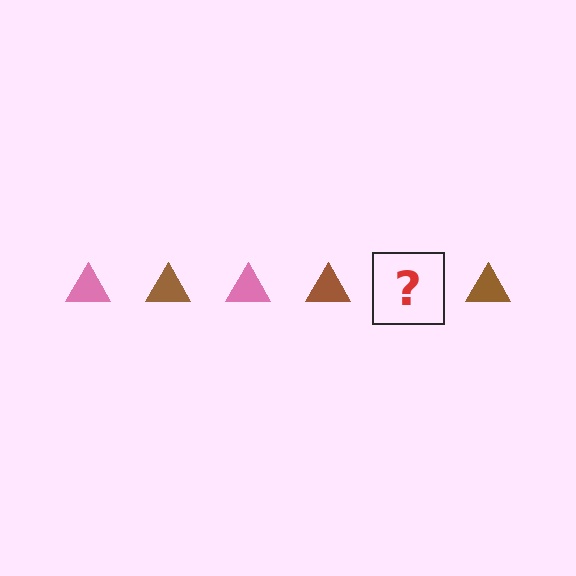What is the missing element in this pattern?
The missing element is a pink triangle.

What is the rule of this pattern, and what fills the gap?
The rule is that the pattern cycles through pink, brown triangles. The gap should be filled with a pink triangle.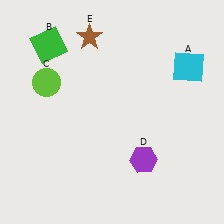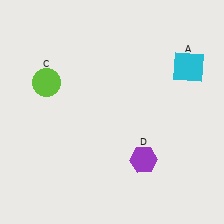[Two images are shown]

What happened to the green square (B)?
The green square (B) was removed in Image 2. It was in the top-left area of Image 1.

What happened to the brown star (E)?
The brown star (E) was removed in Image 2. It was in the top-left area of Image 1.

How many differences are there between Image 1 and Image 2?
There are 2 differences between the two images.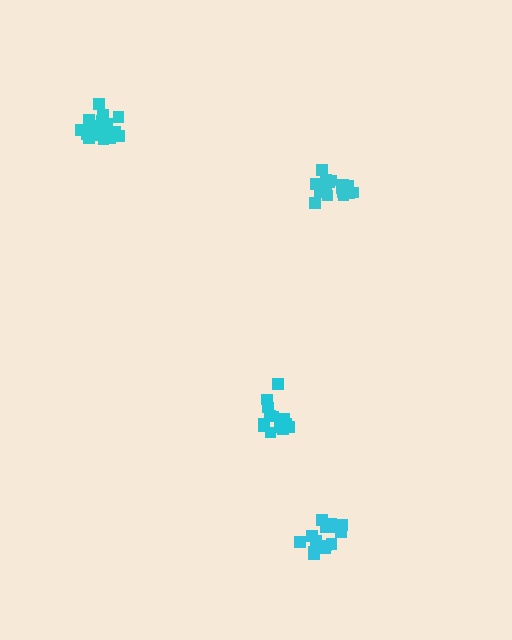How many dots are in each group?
Group 1: 15 dots, Group 2: 20 dots, Group 3: 21 dots, Group 4: 17 dots (73 total).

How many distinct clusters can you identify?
There are 4 distinct clusters.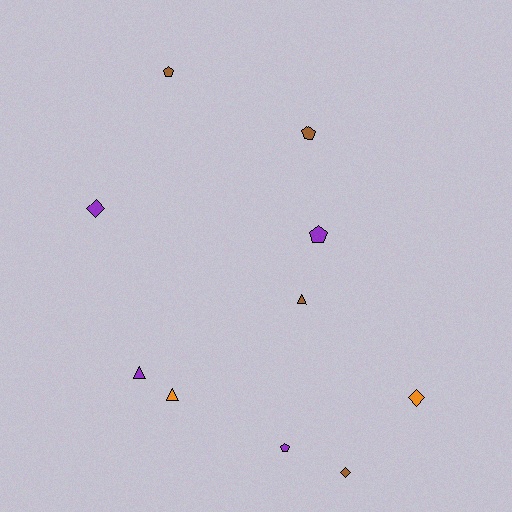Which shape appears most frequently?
Pentagon, with 4 objects.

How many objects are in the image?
There are 10 objects.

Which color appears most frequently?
Brown, with 4 objects.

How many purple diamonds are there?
There is 1 purple diamond.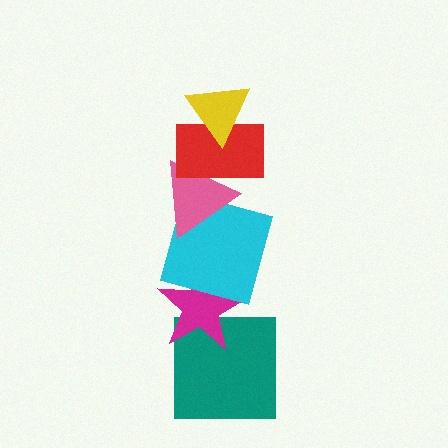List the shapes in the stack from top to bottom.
From top to bottom: the yellow triangle, the red rectangle, the pink triangle, the cyan square, the magenta star, the teal square.